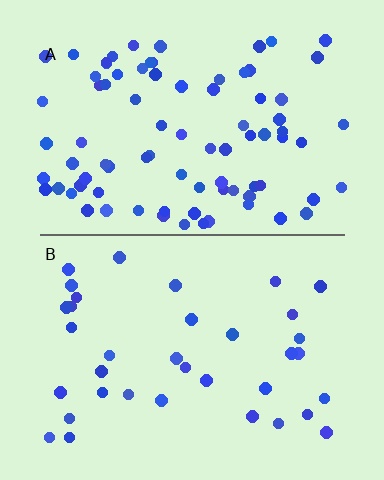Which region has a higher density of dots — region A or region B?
A (the top).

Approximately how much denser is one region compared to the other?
Approximately 2.4× — region A over region B.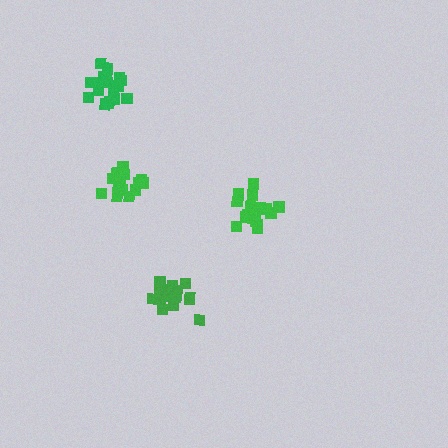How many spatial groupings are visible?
There are 4 spatial groupings.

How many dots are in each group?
Group 1: 20 dots, Group 2: 17 dots, Group 3: 19 dots, Group 4: 18 dots (74 total).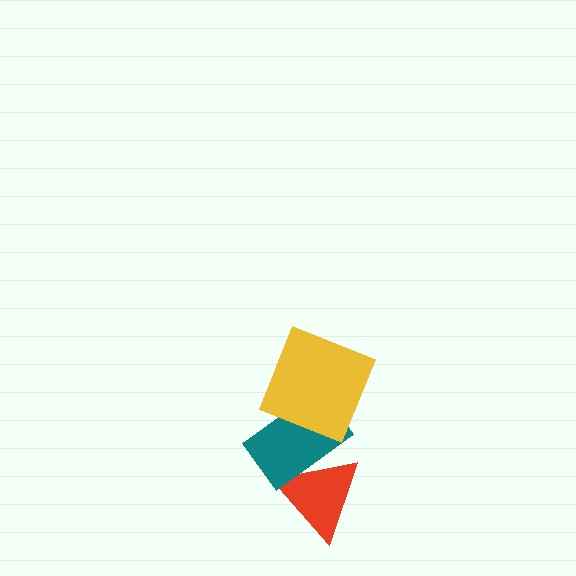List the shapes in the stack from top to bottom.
From top to bottom: the yellow square, the teal rectangle, the red triangle.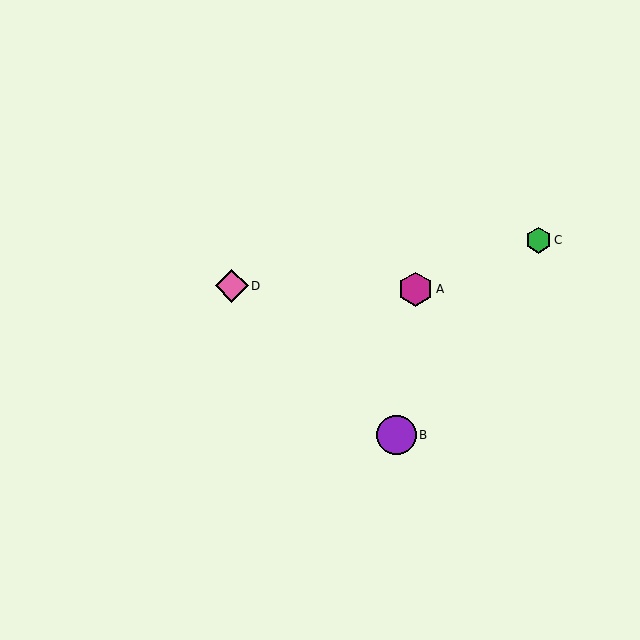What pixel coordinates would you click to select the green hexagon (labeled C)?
Click at (538, 240) to select the green hexagon C.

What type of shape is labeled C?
Shape C is a green hexagon.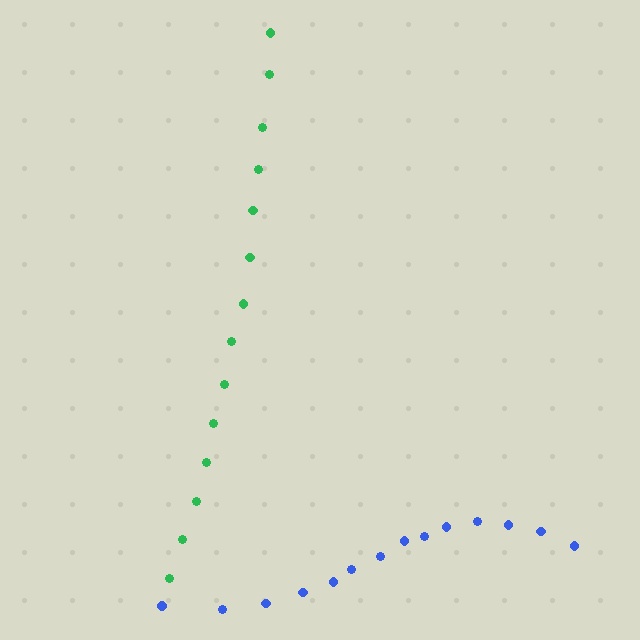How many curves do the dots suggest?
There are 2 distinct paths.